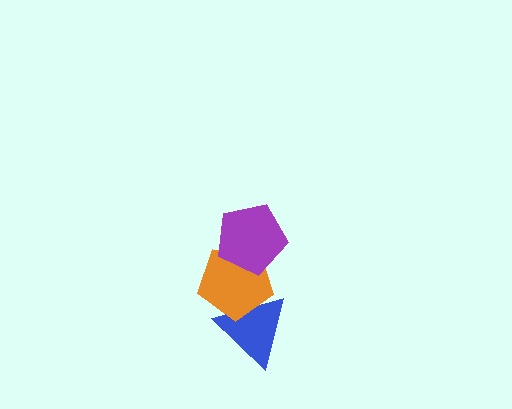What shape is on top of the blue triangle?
The orange pentagon is on top of the blue triangle.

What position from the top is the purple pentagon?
The purple pentagon is 1st from the top.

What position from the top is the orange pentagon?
The orange pentagon is 2nd from the top.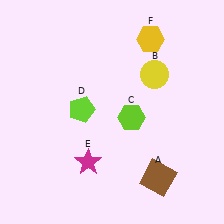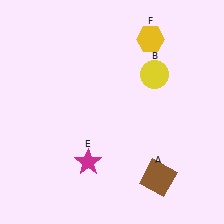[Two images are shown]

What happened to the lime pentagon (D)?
The lime pentagon (D) was removed in Image 2. It was in the top-left area of Image 1.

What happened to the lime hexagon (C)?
The lime hexagon (C) was removed in Image 2. It was in the bottom-right area of Image 1.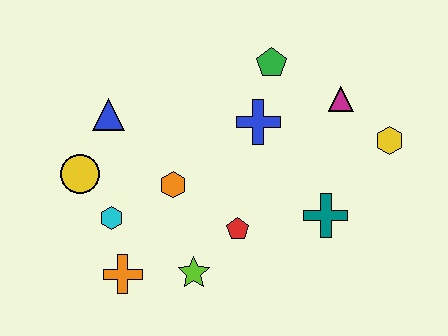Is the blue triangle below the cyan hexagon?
No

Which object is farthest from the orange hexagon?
The yellow hexagon is farthest from the orange hexagon.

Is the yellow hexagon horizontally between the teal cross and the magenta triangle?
No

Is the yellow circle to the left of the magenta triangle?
Yes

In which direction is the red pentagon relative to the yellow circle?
The red pentagon is to the right of the yellow circle.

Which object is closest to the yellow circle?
The cyan hexagon is closest to the yellow circle.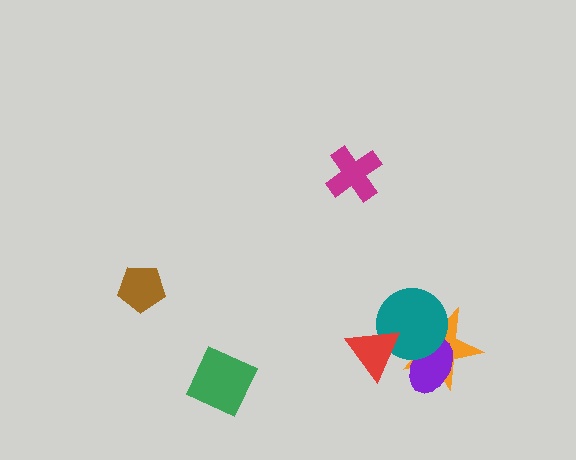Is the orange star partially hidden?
Yes, it is partially covered by another shape.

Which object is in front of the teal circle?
The red triangle is in front of the teal circle.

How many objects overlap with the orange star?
3 objects overlap with the orange star.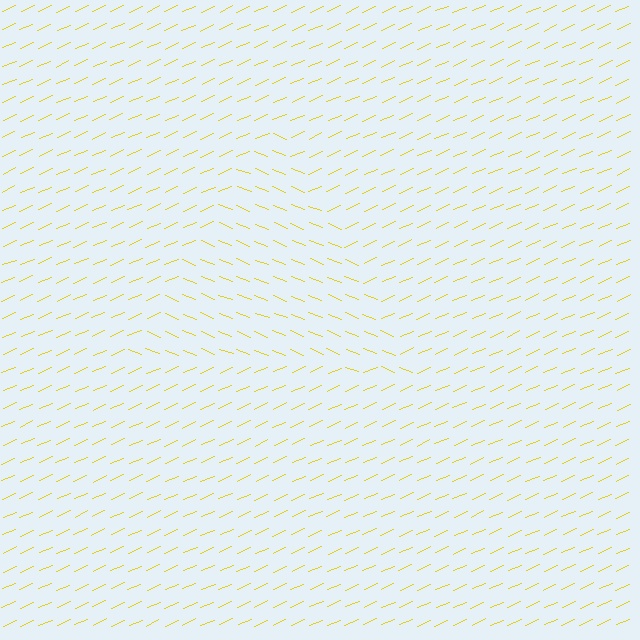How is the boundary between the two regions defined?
The boundary is defined purely by a change in line orientation (approximately 45 degrees difference). All lines are the same color and thickness.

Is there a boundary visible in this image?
Yes, there is a texture boundary formed by a change in line orientation.